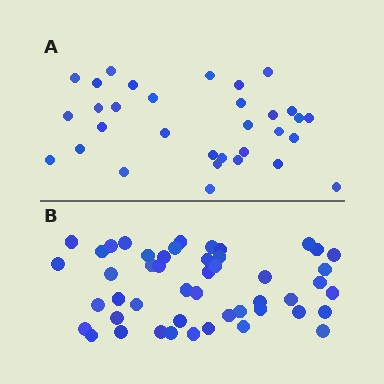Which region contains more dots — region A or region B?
Region B (the bottom region) has more dots.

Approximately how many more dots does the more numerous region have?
Region B has approximately 15 more dots than region A.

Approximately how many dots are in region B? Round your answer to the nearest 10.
About 50 dots. (The exact count is 48, which rounds to 50.)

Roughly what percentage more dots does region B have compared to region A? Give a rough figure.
About 50% more.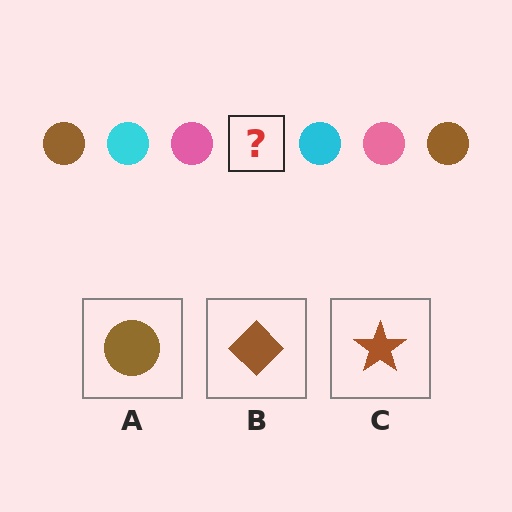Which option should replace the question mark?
Option A.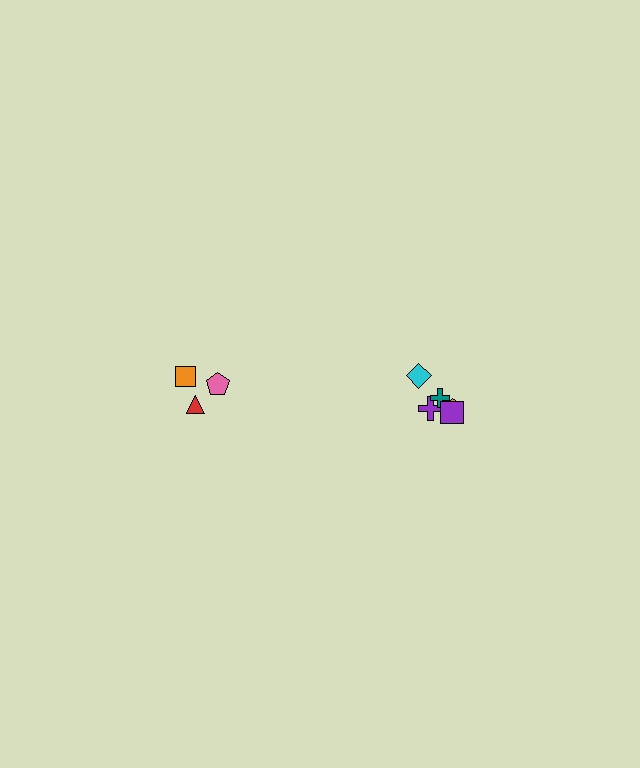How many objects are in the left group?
There are 3 objects.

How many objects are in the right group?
There are 5 objects.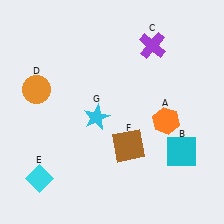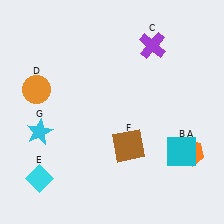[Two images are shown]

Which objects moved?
The objects that moved are: the orange hexagon (A), the cyan star (G).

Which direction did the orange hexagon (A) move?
The orange hexagon (A) moved down.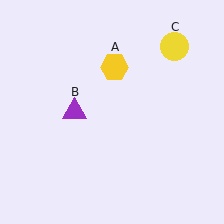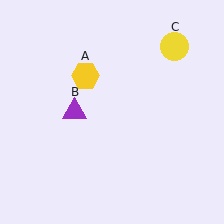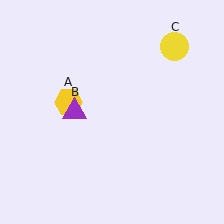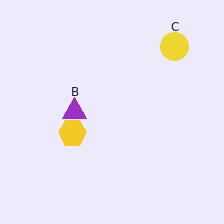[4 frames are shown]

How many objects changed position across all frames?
1 object changed position: yellow hexagon (object A).